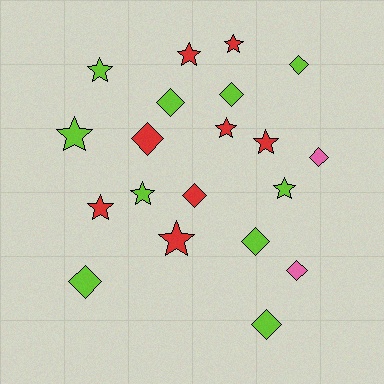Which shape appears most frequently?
Diamond, with 10 objects.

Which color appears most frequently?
Lime, with 10 objects.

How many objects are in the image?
There are 20 objects.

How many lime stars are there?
There are 4 lime stars.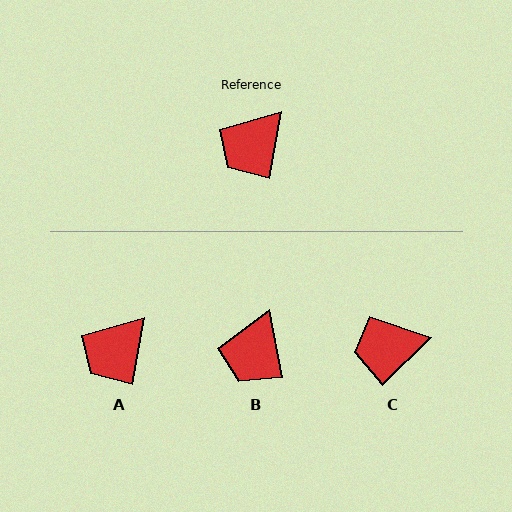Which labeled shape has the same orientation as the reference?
A.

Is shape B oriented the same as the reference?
No, it is off by about 20 degrees.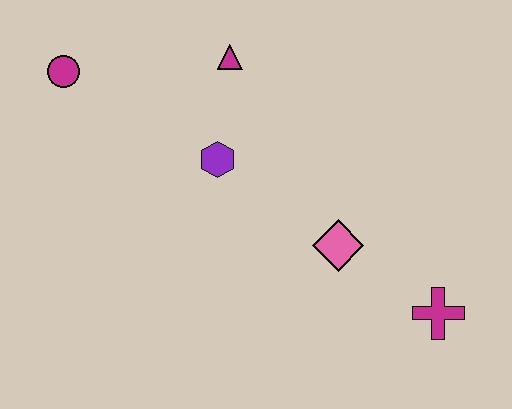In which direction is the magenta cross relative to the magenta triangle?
The magenta cross is below the magenta triangle.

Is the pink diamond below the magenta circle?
Yes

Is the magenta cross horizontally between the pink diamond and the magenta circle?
No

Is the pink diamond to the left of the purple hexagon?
No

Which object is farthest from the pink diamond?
The magenta circle is farthest from the pink diamond.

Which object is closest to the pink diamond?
The magenta cross is closest to the pink diamond.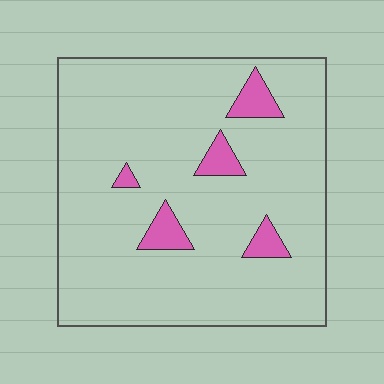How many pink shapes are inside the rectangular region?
5.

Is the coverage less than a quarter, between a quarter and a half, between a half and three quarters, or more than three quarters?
Less than a quarter.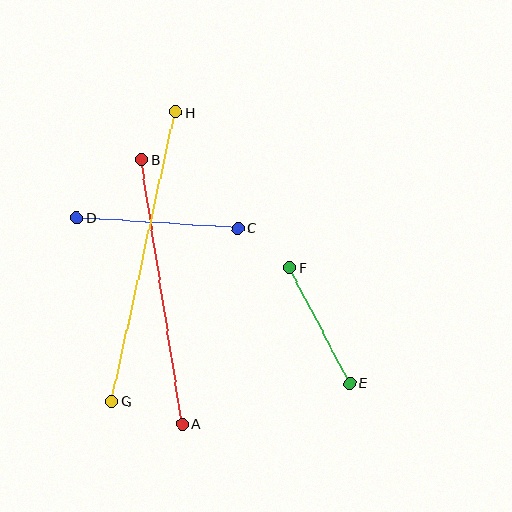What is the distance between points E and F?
The distance is approximately 130 pixels.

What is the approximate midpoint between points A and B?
The midpoint is at approximately (162, 292) pixels.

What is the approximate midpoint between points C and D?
The midpoint is at approximately (157, 223) pixels.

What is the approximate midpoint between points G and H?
The midpoint is at approximately (144, 257) pixels.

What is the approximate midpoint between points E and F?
The midpoint is at approximately (319, 325) pixels.